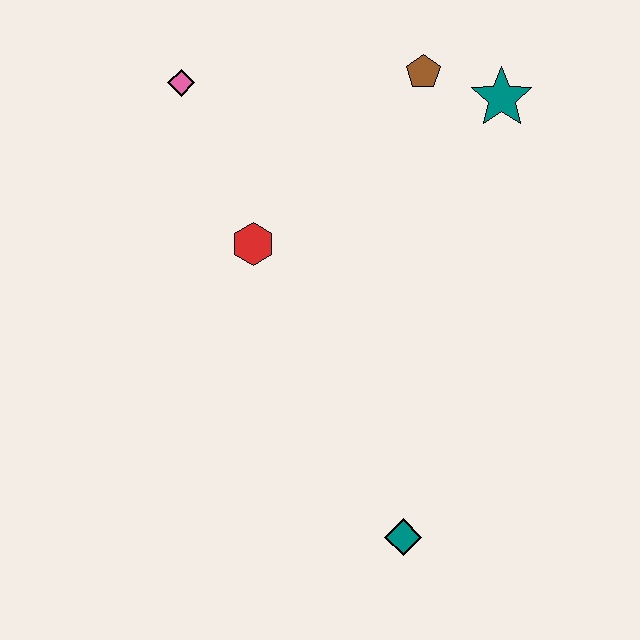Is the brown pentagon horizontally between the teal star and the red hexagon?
Yes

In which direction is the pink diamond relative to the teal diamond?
The pink diamond is above the teal diamond.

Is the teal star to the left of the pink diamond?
No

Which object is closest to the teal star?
The brown pentagon is closest to the teal star.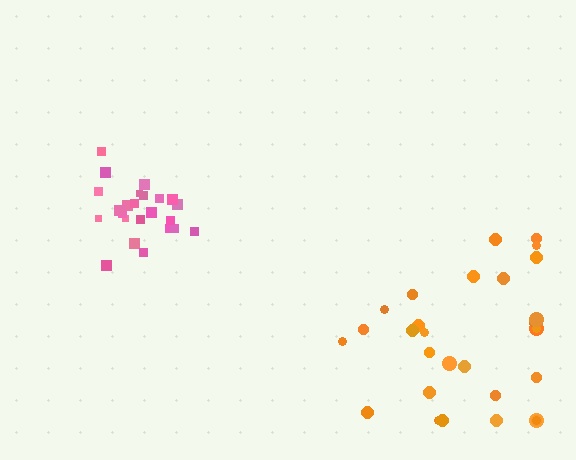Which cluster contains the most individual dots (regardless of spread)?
Orange (30).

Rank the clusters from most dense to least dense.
pink, orange.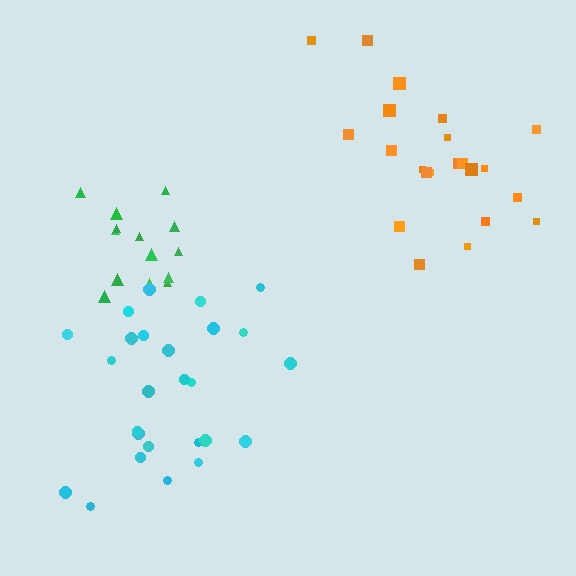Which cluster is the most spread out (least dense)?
Orange.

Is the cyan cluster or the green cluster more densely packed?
Green.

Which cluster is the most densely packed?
Green.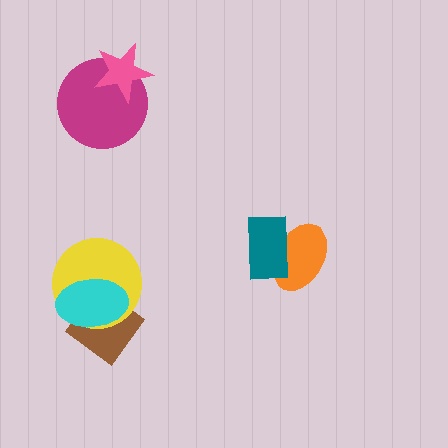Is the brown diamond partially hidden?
Yes, it is partially covered by another shape.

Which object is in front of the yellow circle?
The cyan ellipse is in front of the yellow circle.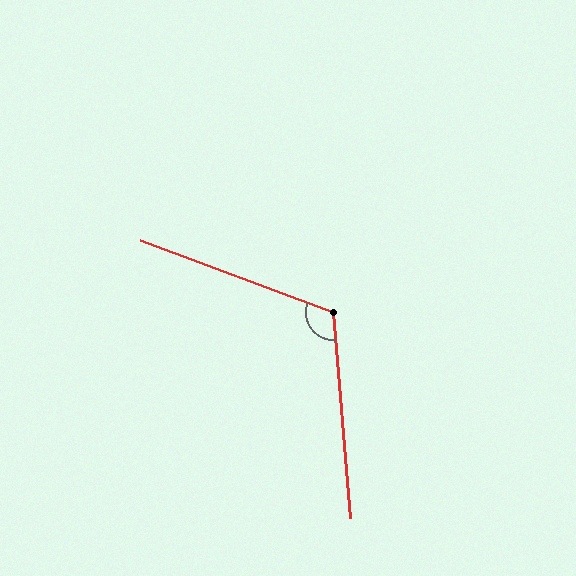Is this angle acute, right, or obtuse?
It is obtuse.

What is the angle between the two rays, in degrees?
Approximately 115 degrees.